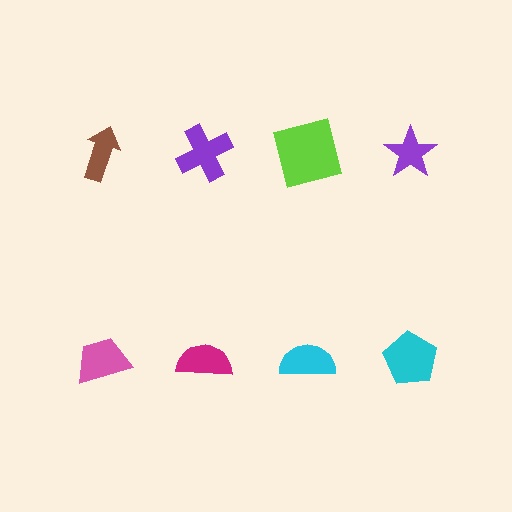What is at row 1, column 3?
A lime square.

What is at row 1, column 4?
A purple star.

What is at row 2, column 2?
A magenta semicircle.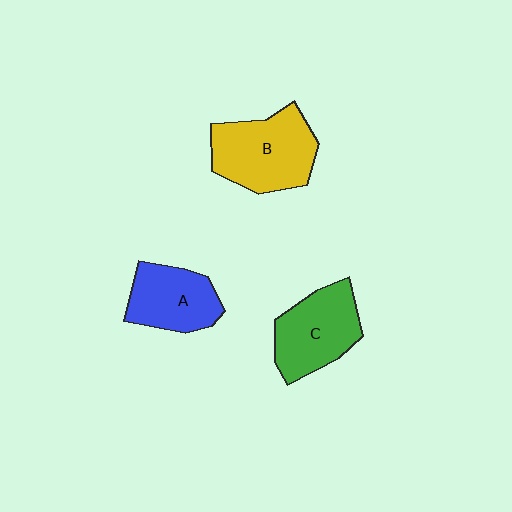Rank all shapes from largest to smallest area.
From largest to smallest: B (yellow), C (green), A (blue).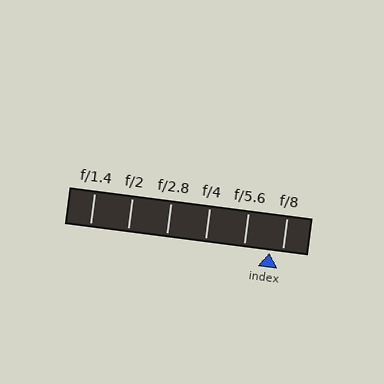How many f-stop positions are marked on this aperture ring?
There are 6 f-stop positions marked.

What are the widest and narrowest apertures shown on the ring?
The widest aperture shown is f/1.4 and the narrowest is f/8.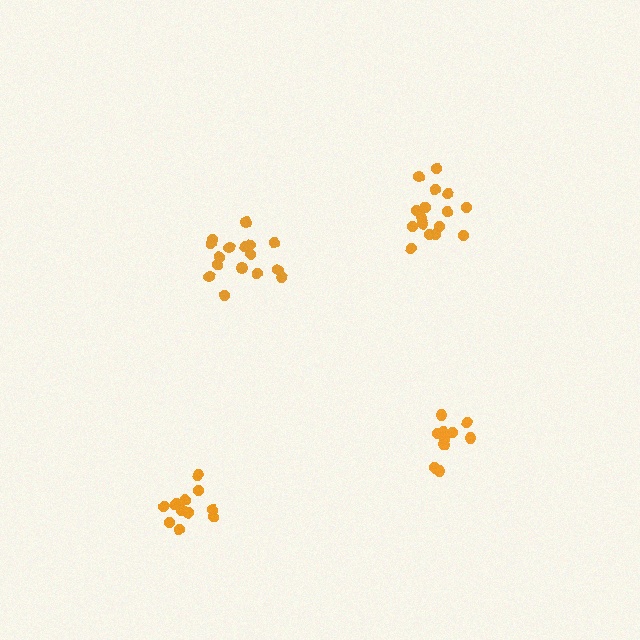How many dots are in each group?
Group 1: 16 dots, Group 2: 12 dots, Group 3: 16 dots, Group 4: 15 dots (59 total).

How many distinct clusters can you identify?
There are 4 distinct clusters.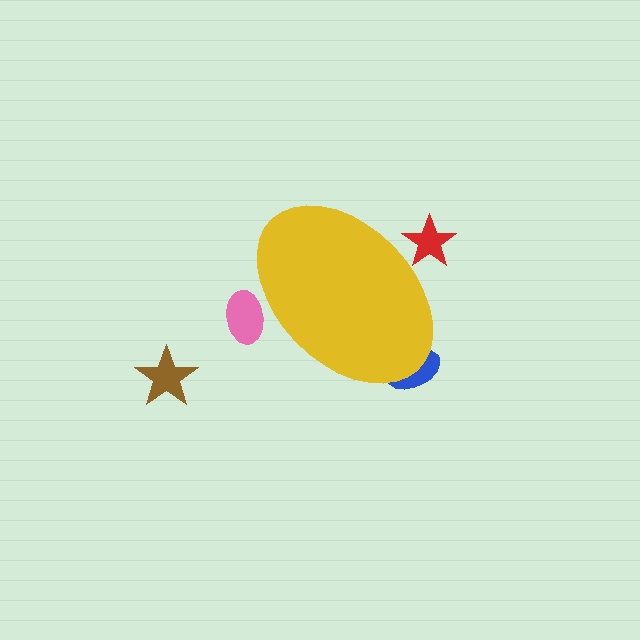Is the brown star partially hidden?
No, the brown star is fully visible.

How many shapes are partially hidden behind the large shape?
3 shapes are partially hidden.